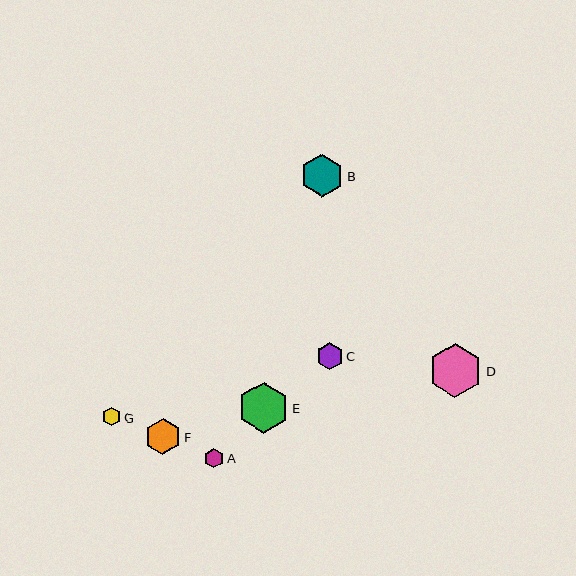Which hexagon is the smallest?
Hexagon G is the smallest with a size of approximately 19 pixels.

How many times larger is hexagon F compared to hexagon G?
Hexagon F is approximately 1.9 times the size of hexagon G.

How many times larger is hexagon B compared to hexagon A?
Hexagon B is approximately 2.2 times the size of hexagon A.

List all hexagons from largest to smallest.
From largest to smallest: D, E, B, F, C, A, G.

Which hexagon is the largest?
Hexagon D is the largest with a size of approximately 54 pixels.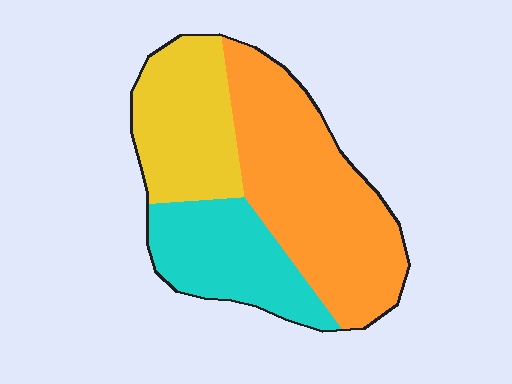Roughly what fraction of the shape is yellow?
Yellow takes up about one quarter (1/4) of the shape.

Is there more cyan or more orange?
Orange.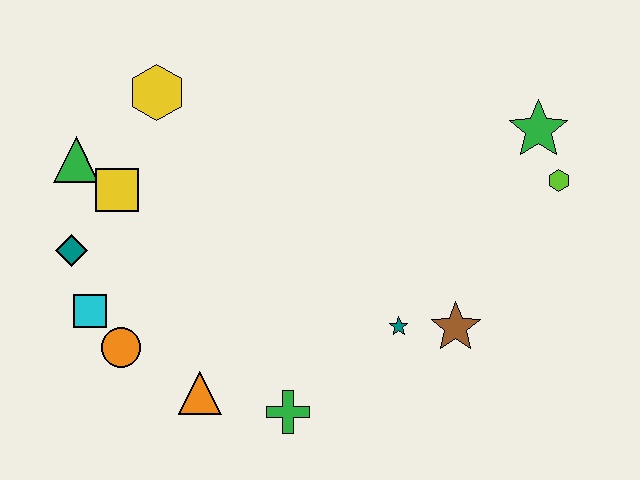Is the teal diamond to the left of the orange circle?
Yes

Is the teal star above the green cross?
Yes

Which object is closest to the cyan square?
The orange circle is closest to the cyan square.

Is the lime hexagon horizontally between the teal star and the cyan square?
No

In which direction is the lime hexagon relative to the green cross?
The lime hexagon is to the right of the green cross.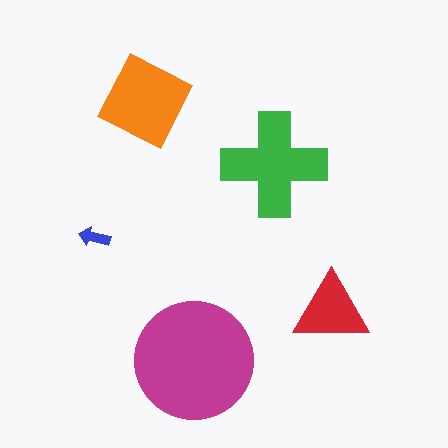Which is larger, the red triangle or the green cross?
The green cross.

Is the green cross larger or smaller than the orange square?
Larger.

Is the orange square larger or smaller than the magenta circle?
Smaller.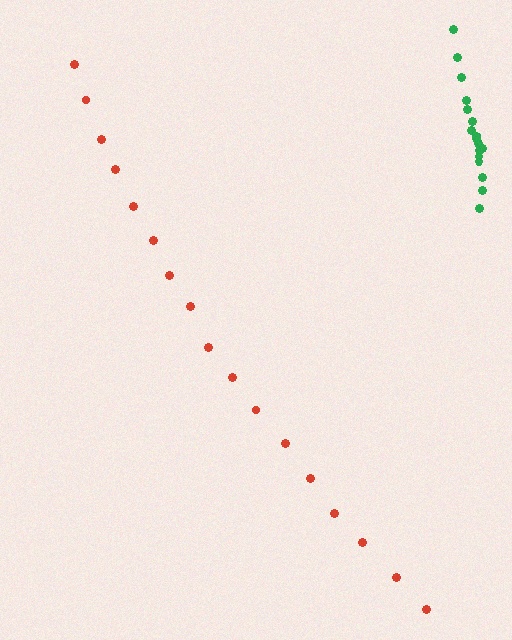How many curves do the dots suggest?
There are 2 distinct paths.